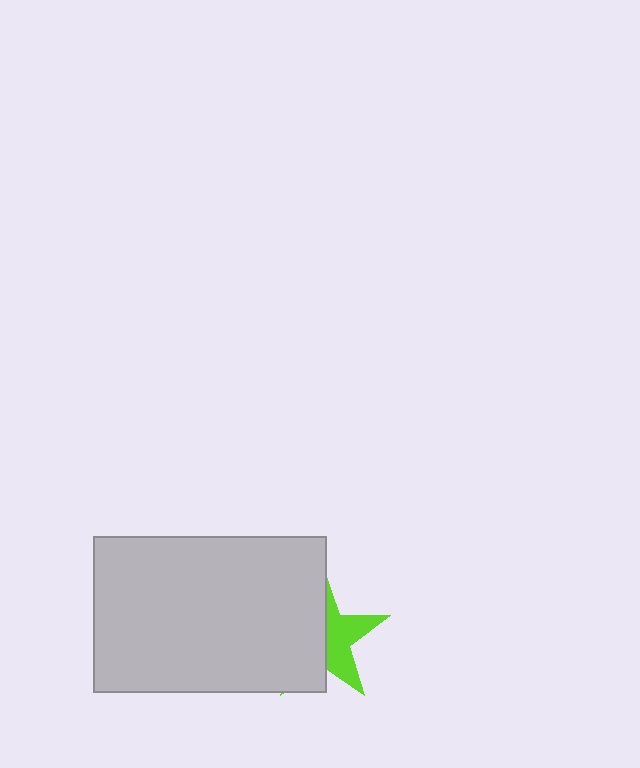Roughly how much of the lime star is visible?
A small part of it is visible (roughly 42%).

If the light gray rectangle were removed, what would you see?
You would see the complete lime star.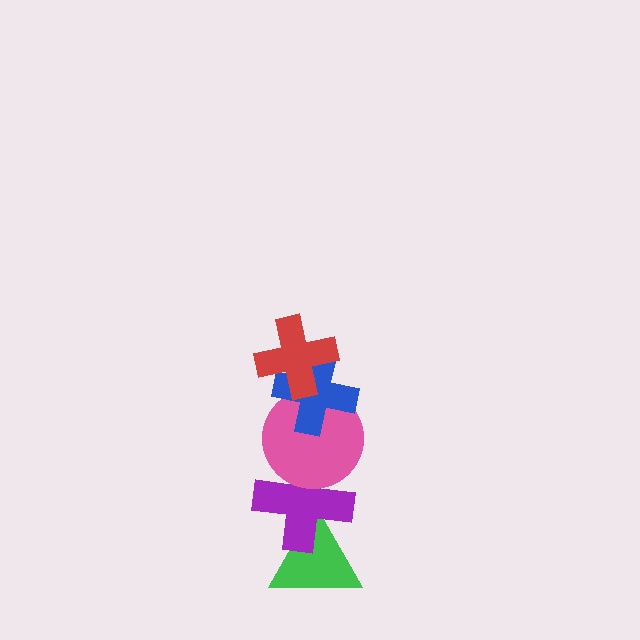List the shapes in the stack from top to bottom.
From top to bottom: the red cross, the blue cross, the pink circle, the purple cross, the green triangle.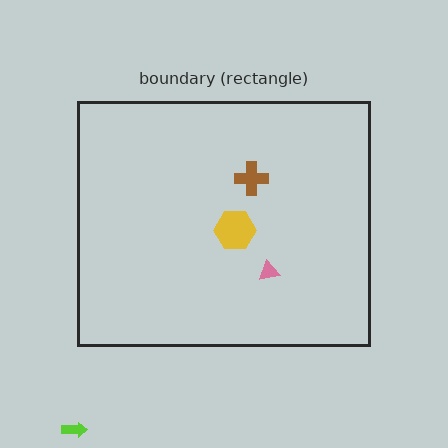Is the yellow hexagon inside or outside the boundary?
Inside.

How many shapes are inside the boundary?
3 inside, 1 outside.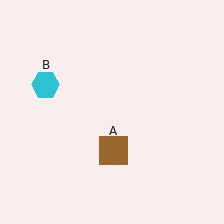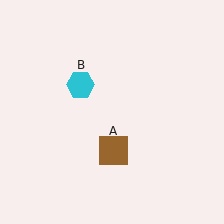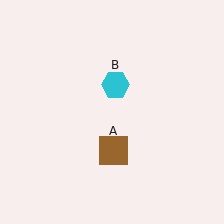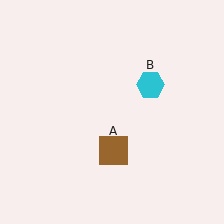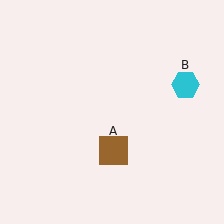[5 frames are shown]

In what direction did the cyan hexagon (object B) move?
The cyan hexagon (object B) moved right.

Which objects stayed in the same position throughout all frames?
Brown square (object A) remained stationary.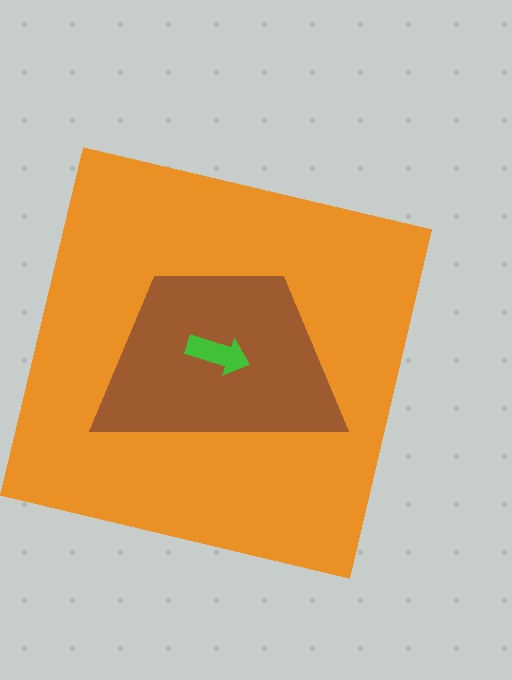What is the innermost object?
The green arrow.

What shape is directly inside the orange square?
The brown trapezoid.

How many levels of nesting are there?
3.